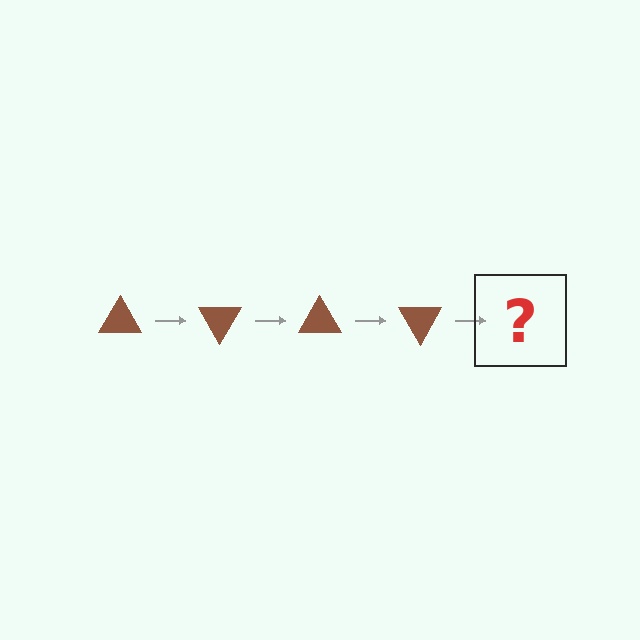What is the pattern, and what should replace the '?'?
The pattern is that the triangle rotates 60 degrees each step. The '?' should be a brown triangle rotated 240 degrees.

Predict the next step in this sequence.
The next step is a brown triangle rotated 240 degrees.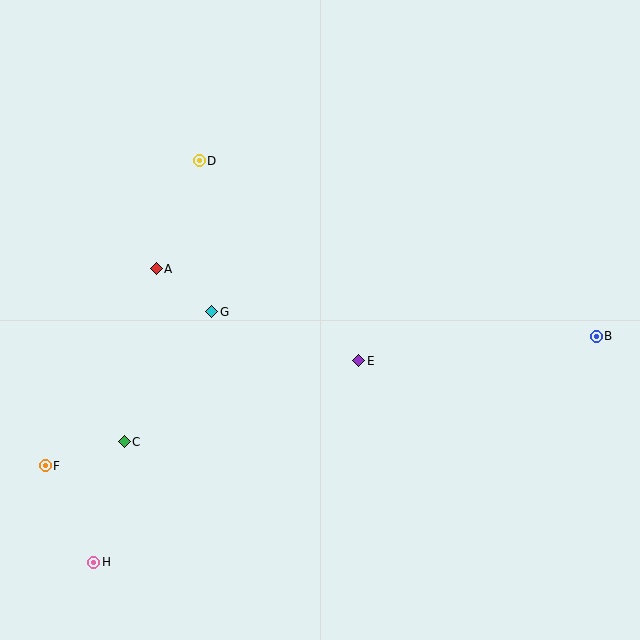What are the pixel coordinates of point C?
Point C is at (124, 442).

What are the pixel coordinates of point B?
Point B is at (596, 336).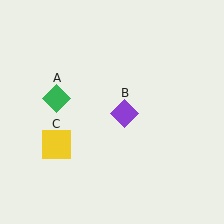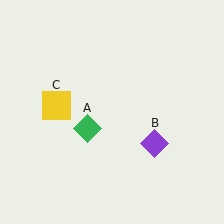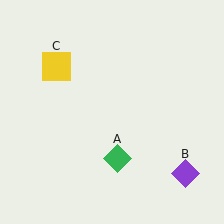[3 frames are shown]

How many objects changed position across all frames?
3 objects changed position: green diamond (object A), purple diamond (object B), yellow square (object C).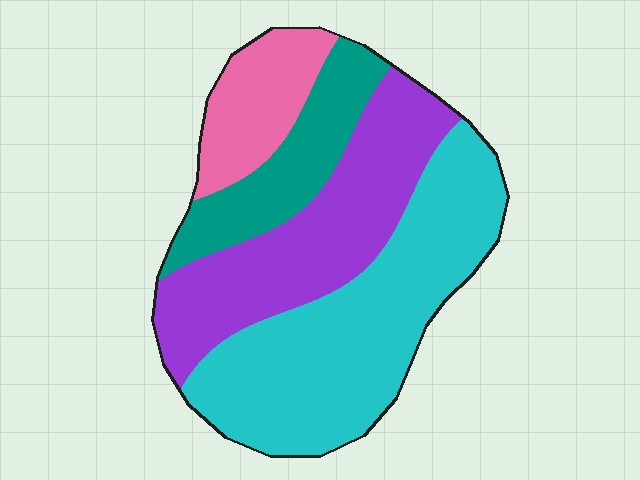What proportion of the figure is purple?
Purple covers roughly 30% of the figure.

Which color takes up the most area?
Cyan, at roughly 40%.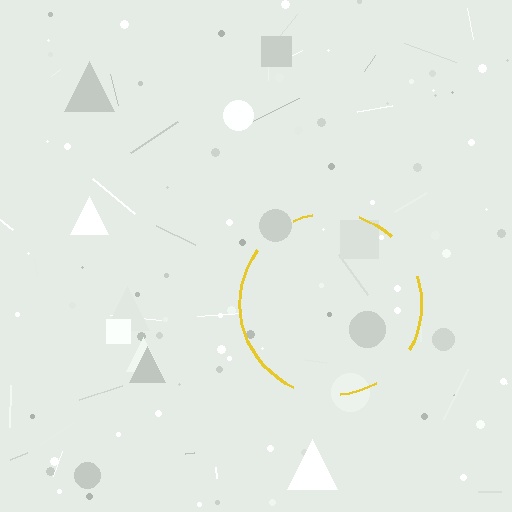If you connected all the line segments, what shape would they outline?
They would outline a circle.